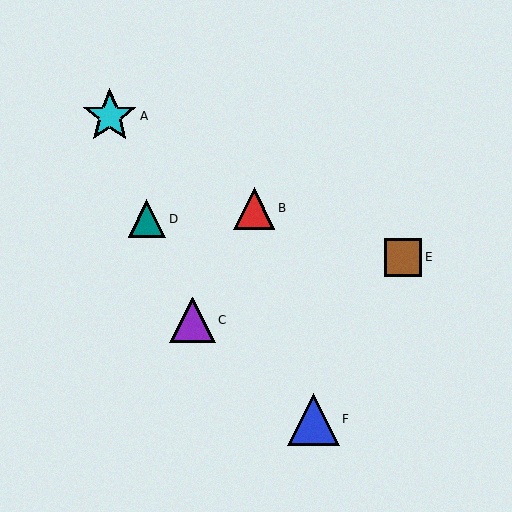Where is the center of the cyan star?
The center of the cyan star is at (110, 116).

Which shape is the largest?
The cyan star (labeled A) is the largest.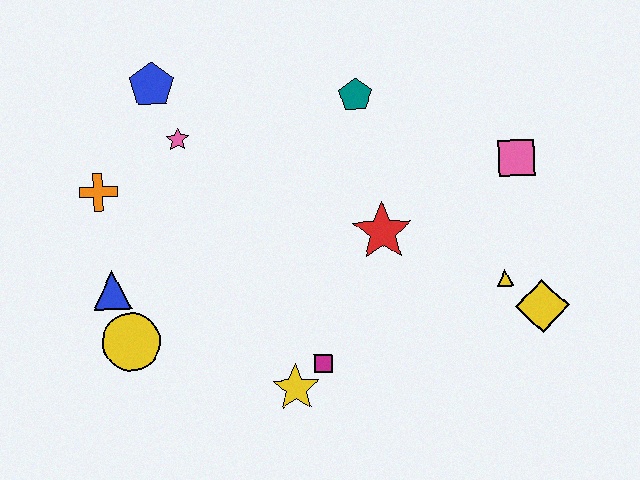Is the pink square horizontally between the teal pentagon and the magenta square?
No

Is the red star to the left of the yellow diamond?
Yes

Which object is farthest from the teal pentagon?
The yellow circle is farthest from the teal pentagon.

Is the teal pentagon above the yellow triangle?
Yes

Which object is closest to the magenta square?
The yellow star is closest to the magenta square.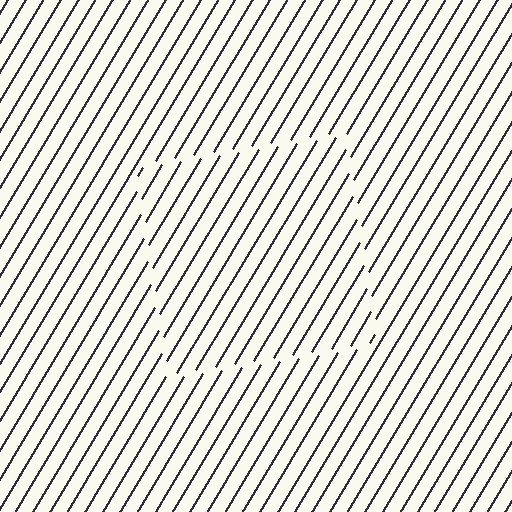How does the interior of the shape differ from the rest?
The interior of the shape contains the same grating, shifted by half a period — the contour is defined by the phase discontinuity where line-ends from the inner and outer gratings abut.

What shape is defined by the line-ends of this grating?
An illusory square. The interior of the shape contains the same grating, shifted by half a period — the contour is defined by the phase discontinuity where line-ends from the inner and outer gratings abut.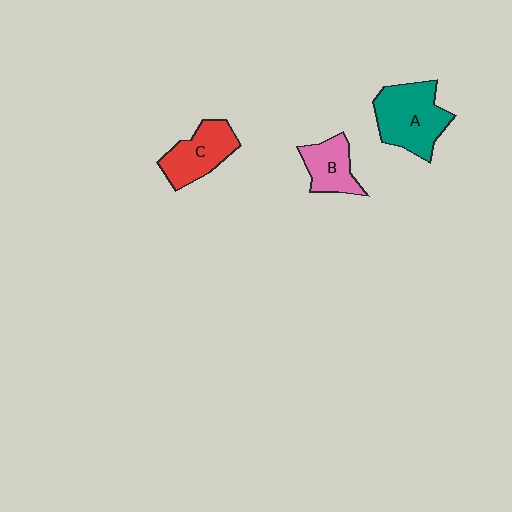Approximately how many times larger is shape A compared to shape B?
Approximately 1.7 times.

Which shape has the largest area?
Shape A (teal).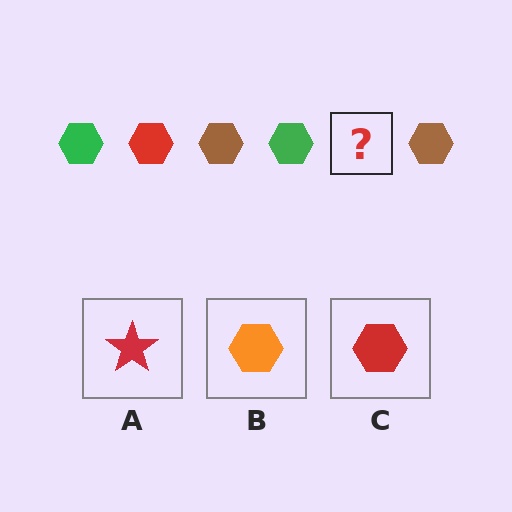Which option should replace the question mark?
Option C.